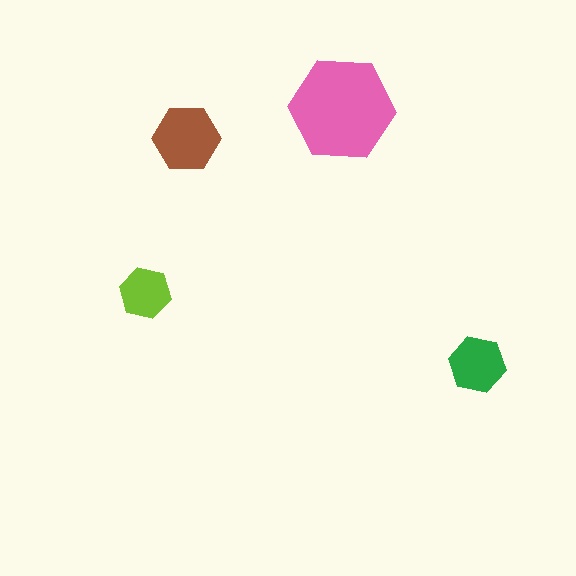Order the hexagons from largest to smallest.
the pink one, the brown one, the green one, the lime one.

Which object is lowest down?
The green hexagon is bottommost.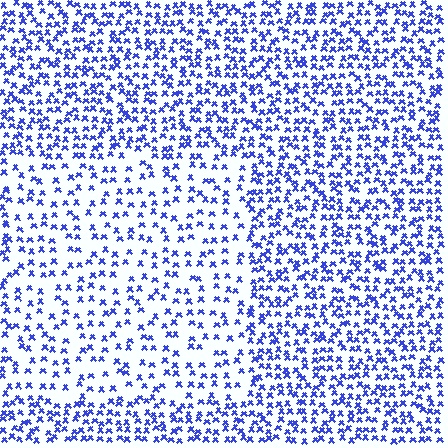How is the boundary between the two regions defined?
The boundary is defined by a change in element density (approximately 1.9x ratio). All elements are the same color, size, and shape.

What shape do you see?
I see a rectangle.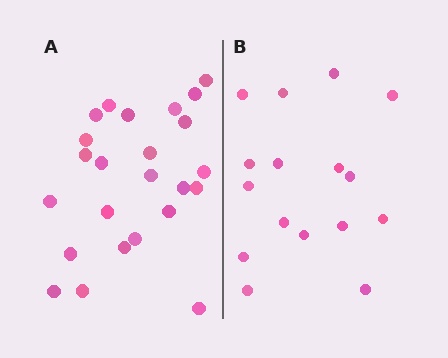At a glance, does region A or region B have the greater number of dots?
Region A (the left region) has more dots.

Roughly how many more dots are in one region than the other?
Region A has roughly 8 or so more dots than region B.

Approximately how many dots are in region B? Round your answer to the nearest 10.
About 20 dots. (The exact count is 16, which rounds to 20.)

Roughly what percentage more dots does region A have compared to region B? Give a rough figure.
About 50% more.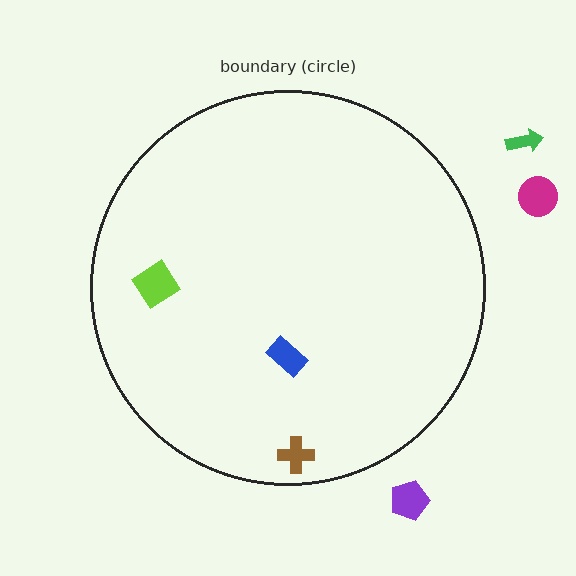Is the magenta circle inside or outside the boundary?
Outside.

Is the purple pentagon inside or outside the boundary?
Outside.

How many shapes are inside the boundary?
3 inside, 3 outside.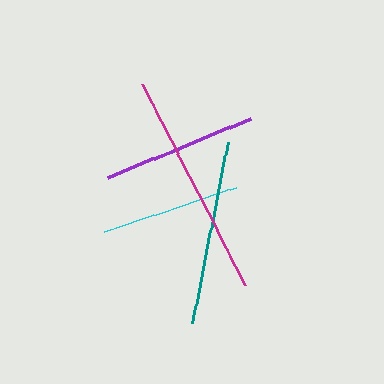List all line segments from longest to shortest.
From longest to shortest: magenta, teal, purple, cyan.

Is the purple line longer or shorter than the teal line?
The teal line is longer than the purple line.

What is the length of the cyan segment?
The cyan segment is approximately 139 pixels long.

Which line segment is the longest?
The magenta line is the longest at approximately 225 pixels.